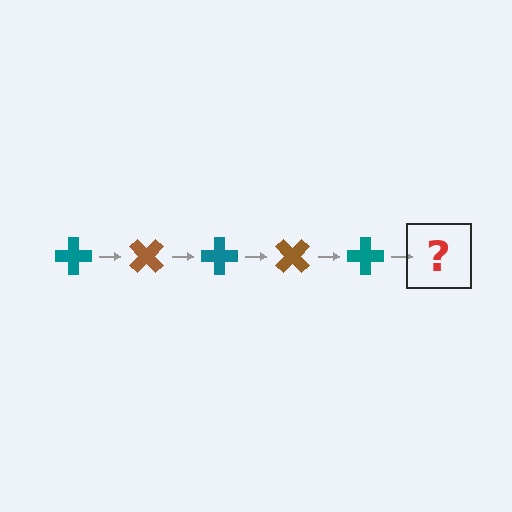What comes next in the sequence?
The next element should be a brown cross, rotated 225 degrees from the start.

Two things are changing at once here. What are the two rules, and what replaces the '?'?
The two rules are that it rotates 45 degrees each step and the color cycles through teal and brown. The '?' should be a brown cross, rotated 225 degrees from the start.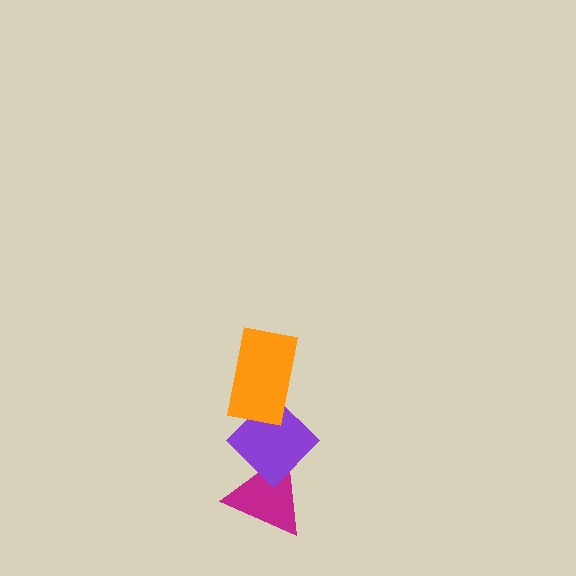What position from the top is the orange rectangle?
The orange rectangle is 1st from the top.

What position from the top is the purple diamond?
The purple diamond is 2nd from the top.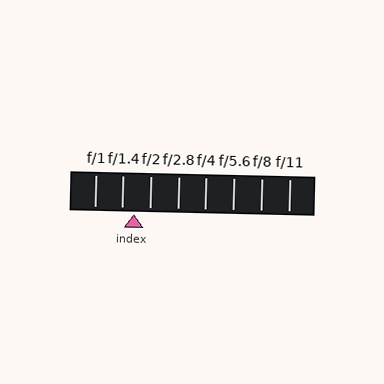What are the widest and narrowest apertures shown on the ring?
The widest aperture shown is f/1 and the narrowest is f/11.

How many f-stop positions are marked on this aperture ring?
There are 8 f-stop positions marked.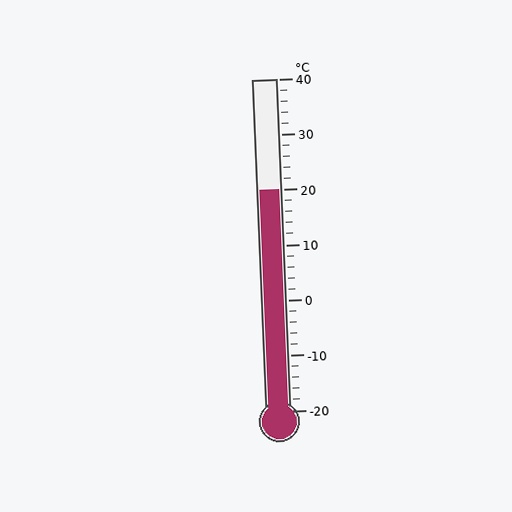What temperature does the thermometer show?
The thermometer shows approximately 20°C.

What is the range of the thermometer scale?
The thermometer scale ranges from -20°C to 40°C.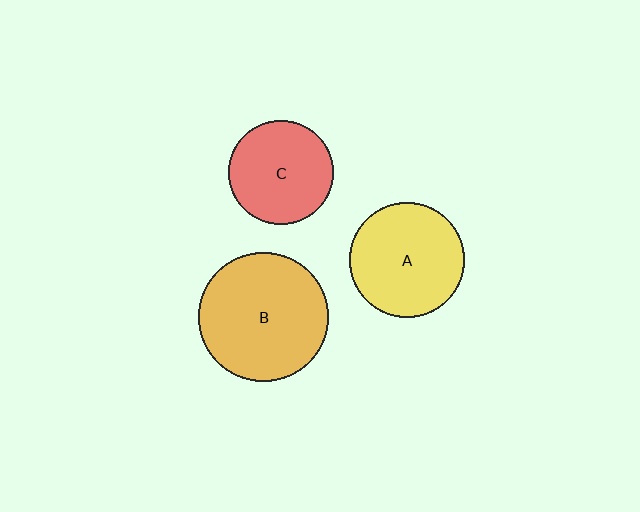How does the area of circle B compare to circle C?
Approximately 1.5 times.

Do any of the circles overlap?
No, none of the circles overlap.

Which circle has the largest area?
Circle B (orange).